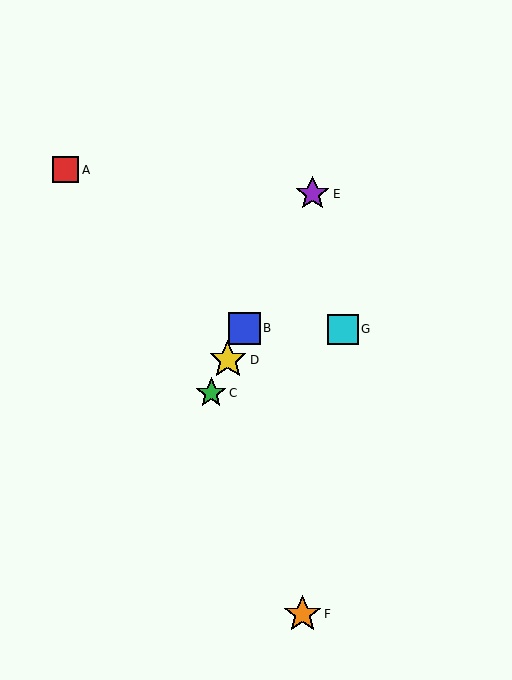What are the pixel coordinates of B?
Object B is at (244, 328).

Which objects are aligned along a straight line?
Objects B, C, D, E are aligned along a straight line.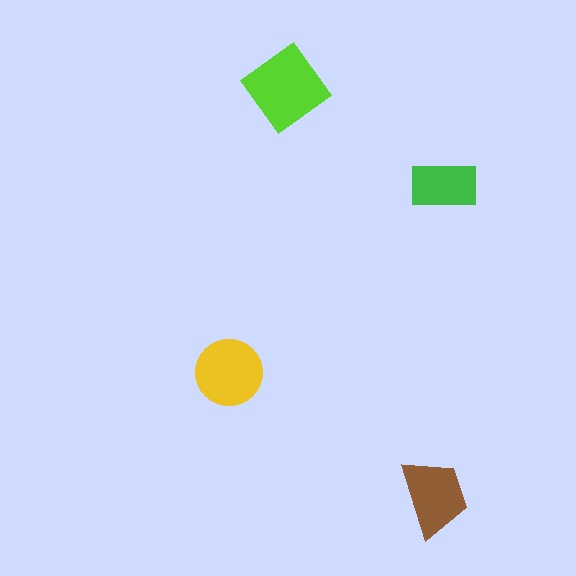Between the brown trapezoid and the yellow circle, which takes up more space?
The yellow circle.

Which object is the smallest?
The green rectangle.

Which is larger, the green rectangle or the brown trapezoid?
The brown trapezoid.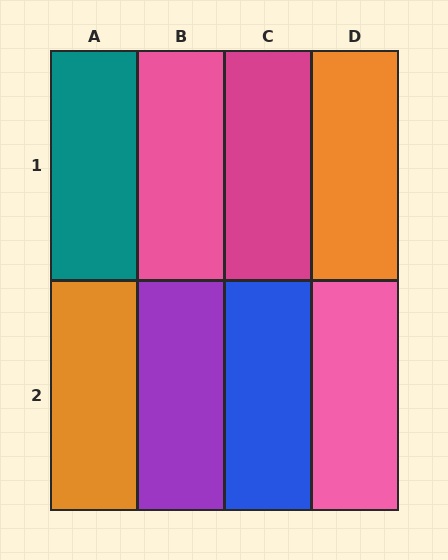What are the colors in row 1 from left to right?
Teal, pink, magenta, orange.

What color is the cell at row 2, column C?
Blue.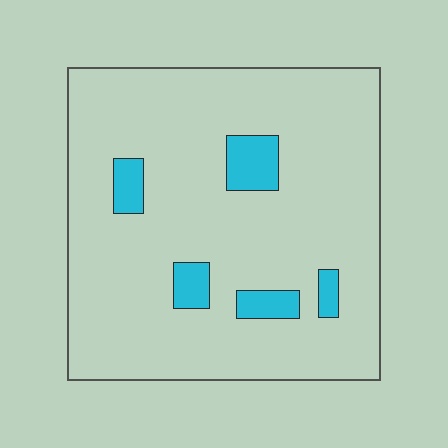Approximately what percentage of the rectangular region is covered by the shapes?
Approximately 10%.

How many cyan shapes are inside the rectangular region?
5.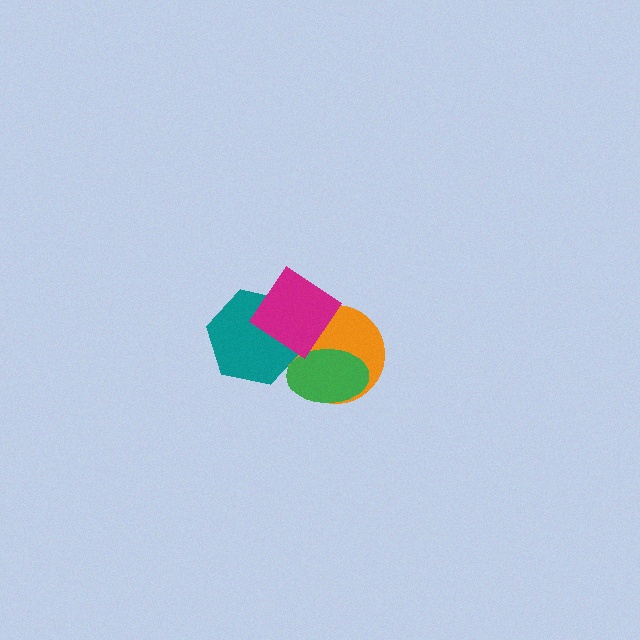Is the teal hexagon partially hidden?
Yes, it is partially covered by another shape.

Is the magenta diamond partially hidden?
No, no other shape covers it.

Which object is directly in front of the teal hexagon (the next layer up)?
The green ellipse is directly in front of the teal hexagon.